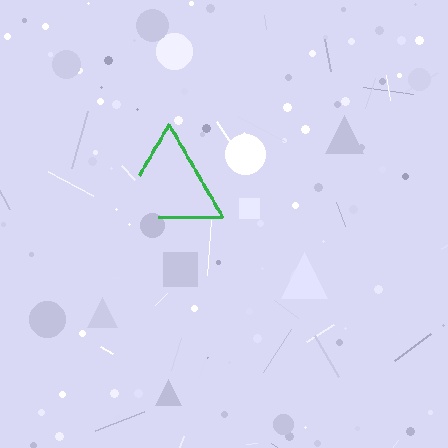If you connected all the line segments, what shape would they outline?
They would outline a triangle.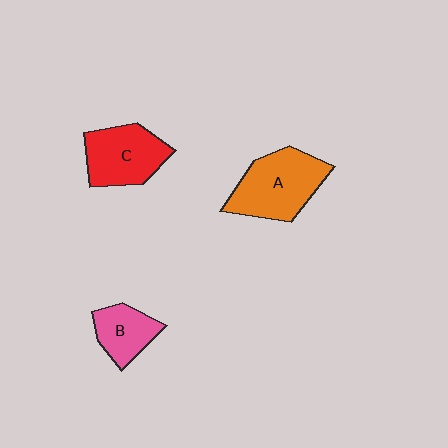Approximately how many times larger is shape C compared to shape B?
Approximately 1.5 times.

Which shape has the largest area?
Shape A (orange).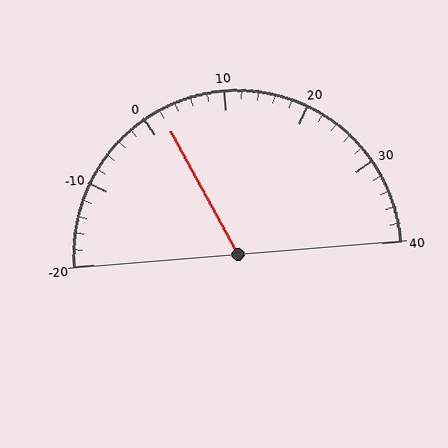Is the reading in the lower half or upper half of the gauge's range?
The reading is in the lower half of the range (-20 to 40).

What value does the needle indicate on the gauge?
The needle indicates approximately 2.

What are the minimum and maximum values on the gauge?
The gauge ranges from -20 to 40.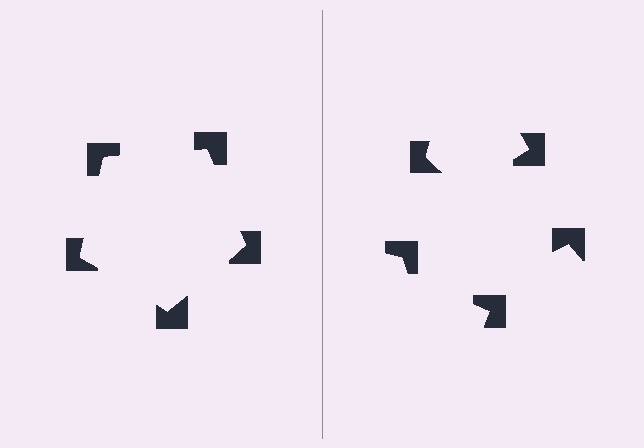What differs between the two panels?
The notched squares are positioned identically on both sides; only the wedge orientations differ. On the left they align to a pentagon; on the right they are misaligned.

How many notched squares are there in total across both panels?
10 — 5 on each side.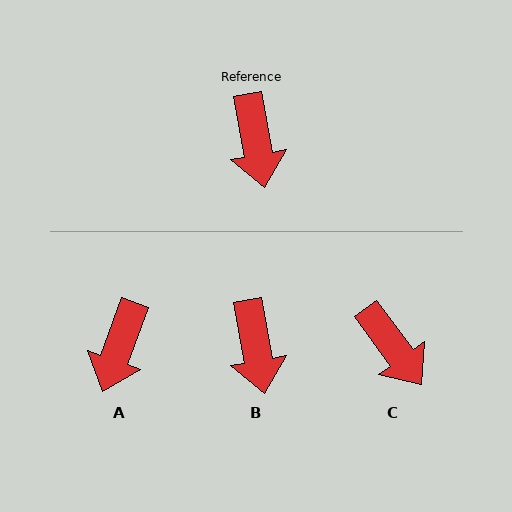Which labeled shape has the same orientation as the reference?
B.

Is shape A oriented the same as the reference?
No, it is off by about 30 degrees.